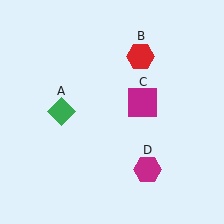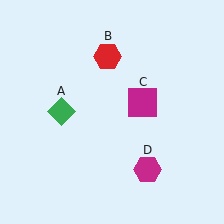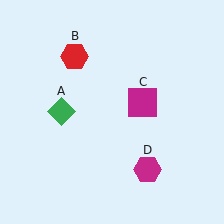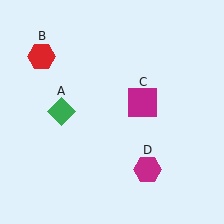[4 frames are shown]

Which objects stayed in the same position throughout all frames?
Green diamond (object A) and magenta square (object C) and magenta hexagon (object D) remained stationary.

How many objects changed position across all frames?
1 object changed position: red hexagon (object B).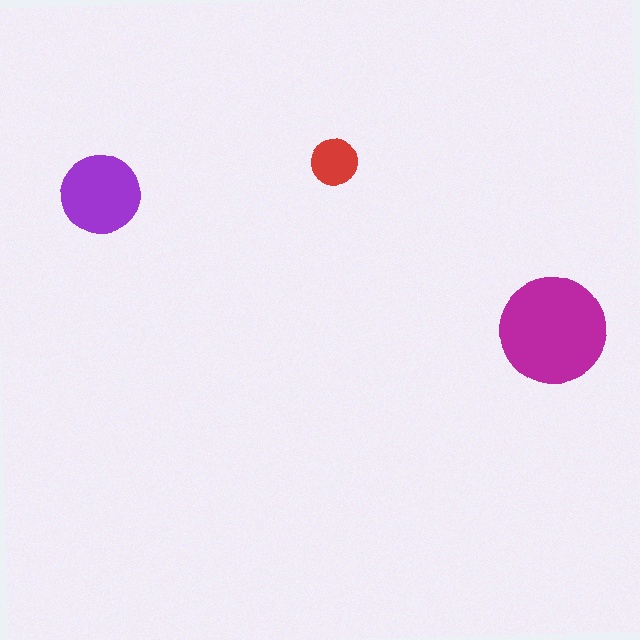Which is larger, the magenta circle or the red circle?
The magenta one.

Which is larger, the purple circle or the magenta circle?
The magenta one.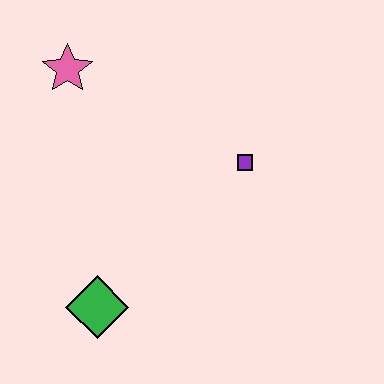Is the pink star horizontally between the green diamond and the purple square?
No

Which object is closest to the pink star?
The purple square is closest to the pink star.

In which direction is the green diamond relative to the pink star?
The green diamond is below the pink star.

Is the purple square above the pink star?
No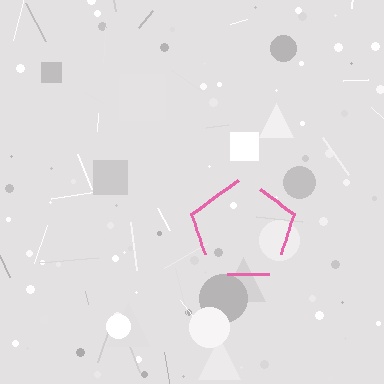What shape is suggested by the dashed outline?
The dashed outline suggests a pentagon.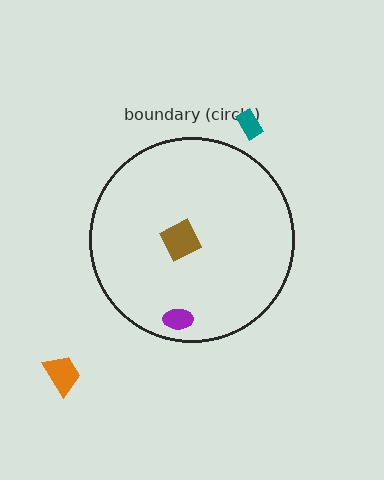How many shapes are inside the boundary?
2 inside, 2 outside.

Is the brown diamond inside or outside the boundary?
Inside.